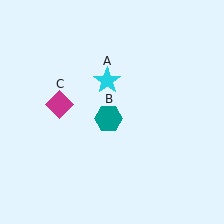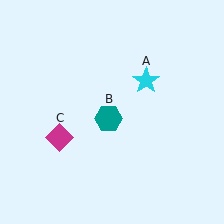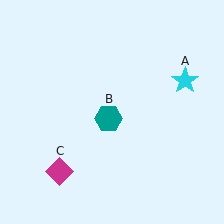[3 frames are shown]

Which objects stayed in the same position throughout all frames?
Teal hexagon (object B) remained stationary.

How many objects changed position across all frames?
2 objects changed position: cyan star (object A), magenta diamond (object C).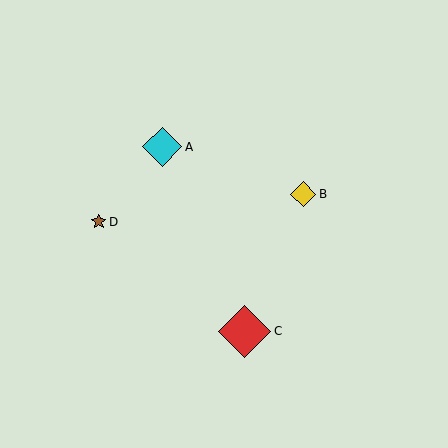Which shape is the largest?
The red diamond (labeled C) is the largest.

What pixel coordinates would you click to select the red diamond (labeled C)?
Click at (245, 331) to select the red diamond C.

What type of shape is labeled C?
Shape C is a red diamond.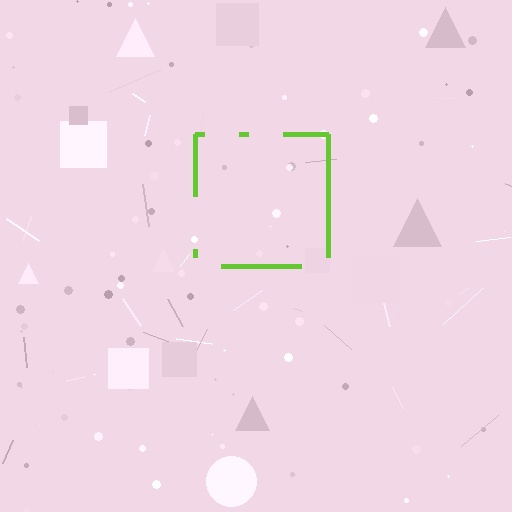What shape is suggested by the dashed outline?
The dashed outline suggests a square.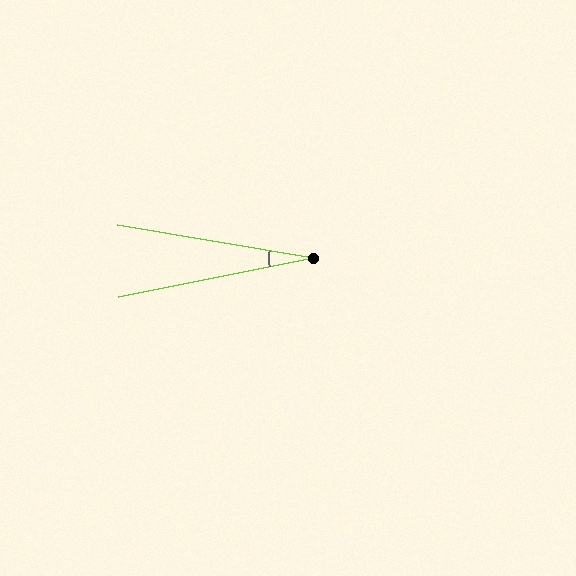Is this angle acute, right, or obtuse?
It is acute.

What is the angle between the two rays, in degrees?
Approximately 21 degrees.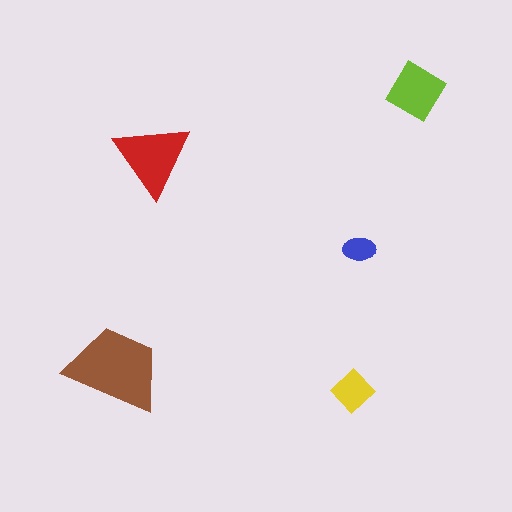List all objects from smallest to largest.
The blue ellipse, the yellow diamond, the lime diamond, the red triangle, the brown trapezoid.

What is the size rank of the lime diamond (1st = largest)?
3rd.